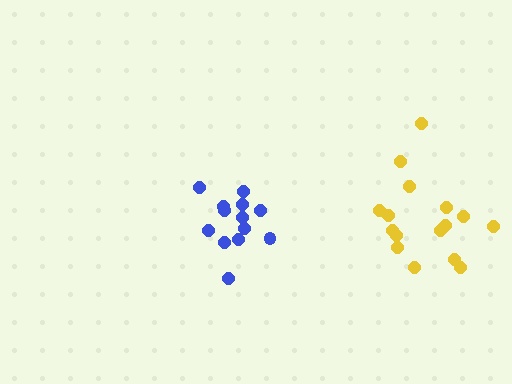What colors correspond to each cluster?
The clusters are colored: blue, yellow.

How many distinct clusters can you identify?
There are 2 distinct clusters.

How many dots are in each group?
Group 1: 13 dots, Group 2: 16 dots (29 total).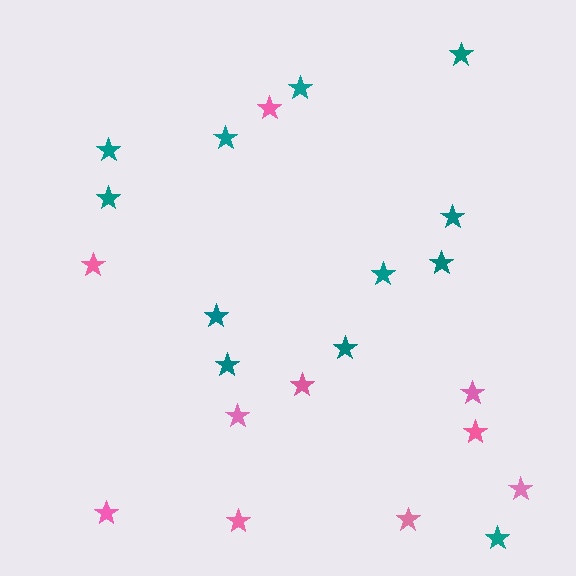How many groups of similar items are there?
There are 2 groups: one group of teal stars (12) and one group of pink stars (10).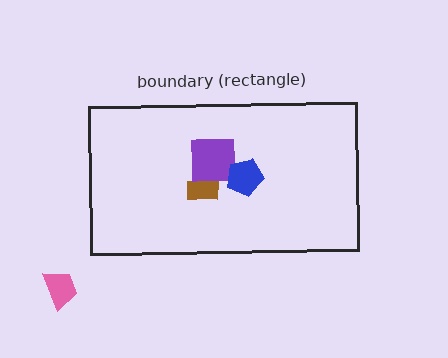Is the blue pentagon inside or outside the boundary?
Inside.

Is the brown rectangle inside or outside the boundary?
Inside.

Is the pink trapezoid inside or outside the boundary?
Outside.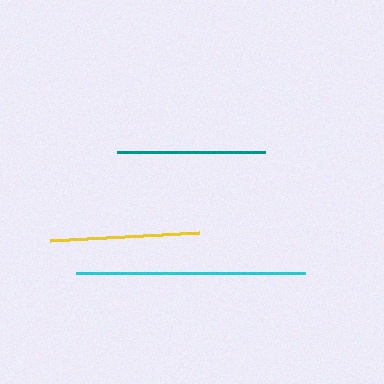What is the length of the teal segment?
The teal segment is approximately 148 pixels long.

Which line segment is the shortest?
The teal line is the shortest at approximately 148 pixels.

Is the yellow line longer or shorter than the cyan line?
The cyan line is longer than the yellow line.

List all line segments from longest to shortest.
From longest to shortest: cyan, yellow, teal.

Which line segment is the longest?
The cyan line is the longest at approximately 230 pixels.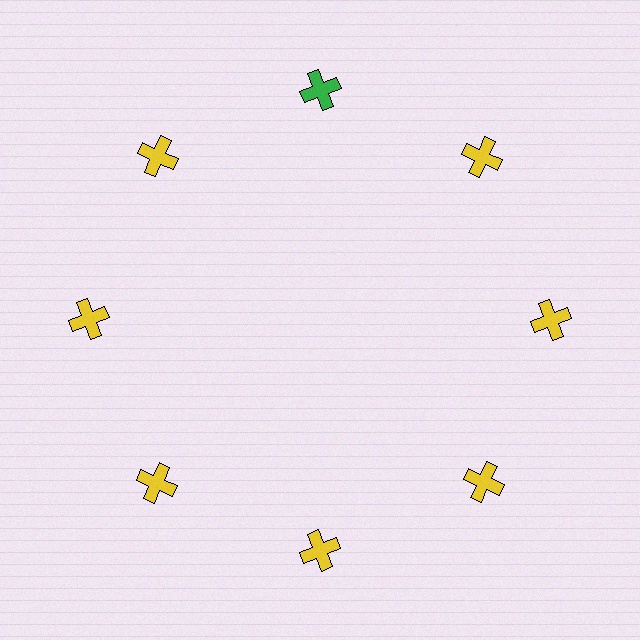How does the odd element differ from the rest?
It has a different color: green instead of yellow.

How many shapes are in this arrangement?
There are 8 shapes arranged in a ring pattern.